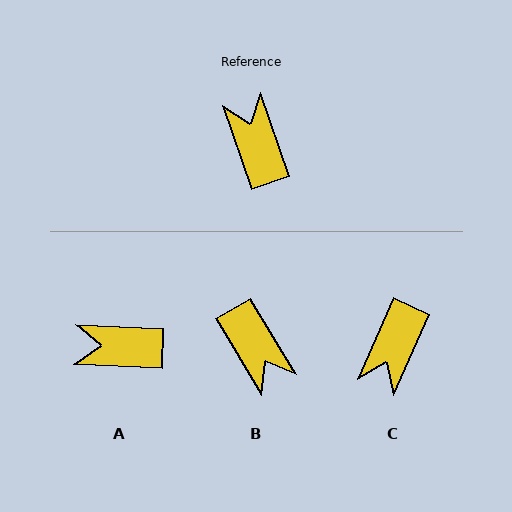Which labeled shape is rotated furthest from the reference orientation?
B, about 168 degrees away.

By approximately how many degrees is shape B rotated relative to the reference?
Approximately 168 degrees clockwise.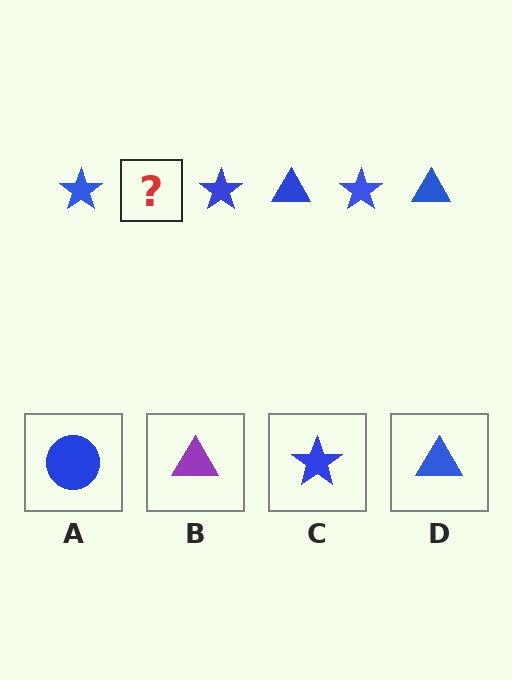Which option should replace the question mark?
Option D.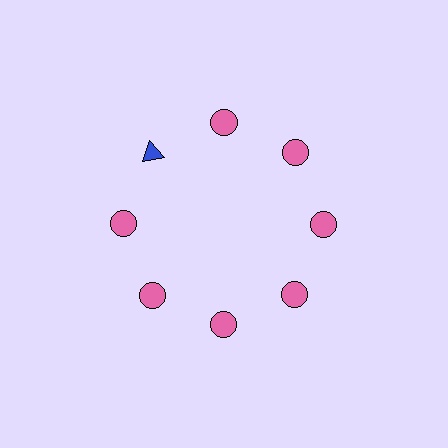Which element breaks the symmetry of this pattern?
The blue triangle at roughly the 10 o'clock position breaks the symmetry. All other shapes are pink circles.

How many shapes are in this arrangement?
There are 8 shapes arranged in a ring pattern.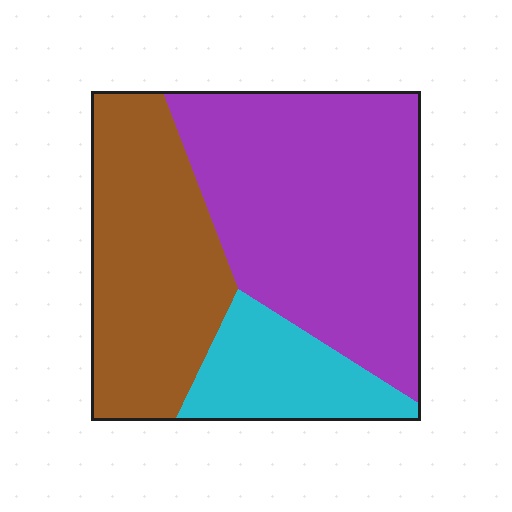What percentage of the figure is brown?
Brown covers about 35% of the figure.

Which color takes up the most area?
Purple, at roughly 50%.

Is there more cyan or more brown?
Brown.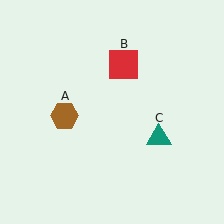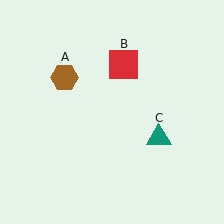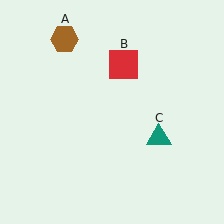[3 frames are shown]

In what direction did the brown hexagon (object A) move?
The brown hexagon (object A) moved up.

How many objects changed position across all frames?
1 object changed position: brown hexagon (object A).